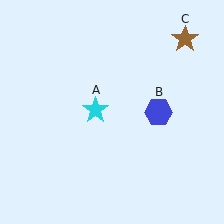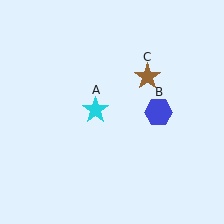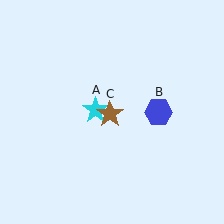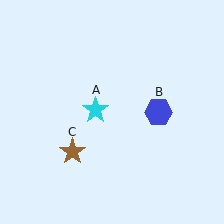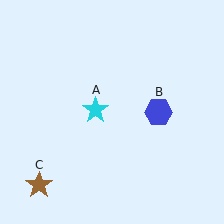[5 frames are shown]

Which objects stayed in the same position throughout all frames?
Cyan star (object A) and blue hexagon (object B) remained stationary.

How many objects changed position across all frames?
1 object changed position: brown star (object C).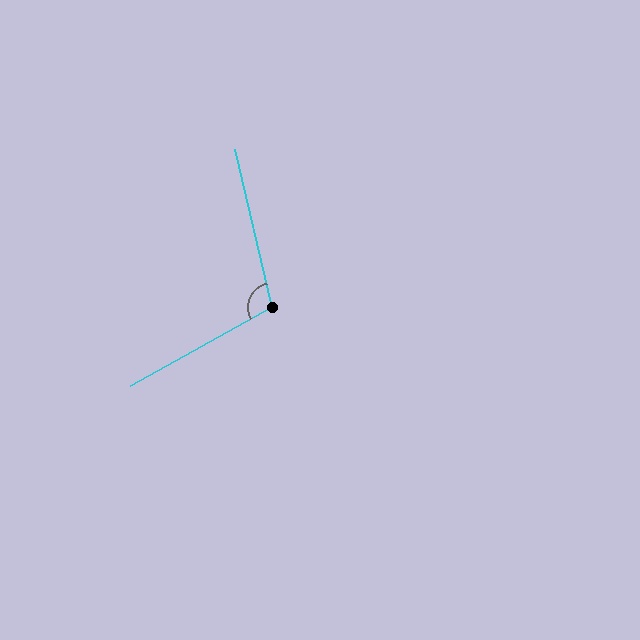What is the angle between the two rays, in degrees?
Approximately 106 degrees.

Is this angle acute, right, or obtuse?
It is obtuse.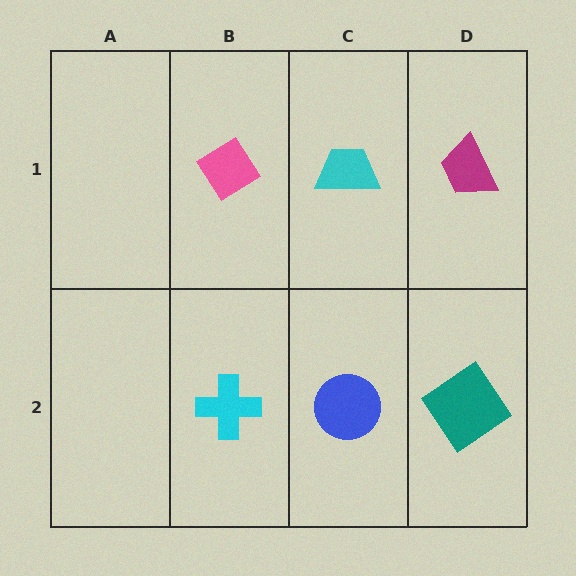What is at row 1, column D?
A magenta trapezoid.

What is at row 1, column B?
A pink diamond.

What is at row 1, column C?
A cyan trapezoid.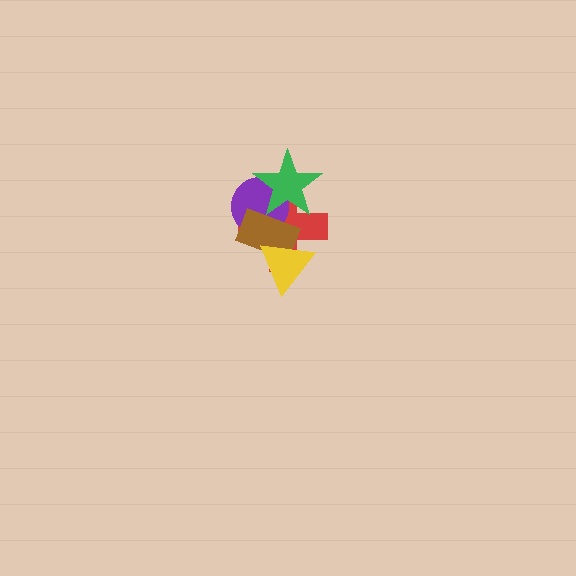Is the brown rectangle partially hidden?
Yes, it is partially covered by another shape.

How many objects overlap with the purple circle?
3 objects overlap with the purple circle.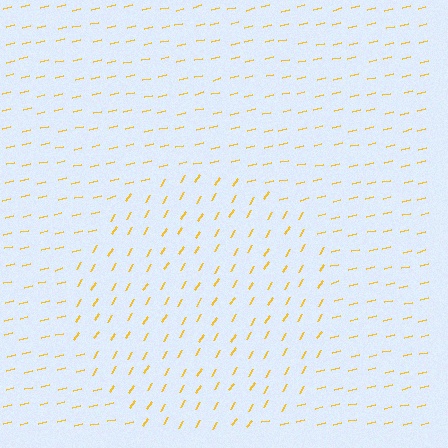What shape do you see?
I see a circle.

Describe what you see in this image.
The image is filled with small yellow line segments. A circle region in the image has lines oriented differently from the surrounding lines, creating a visible texture boundary.